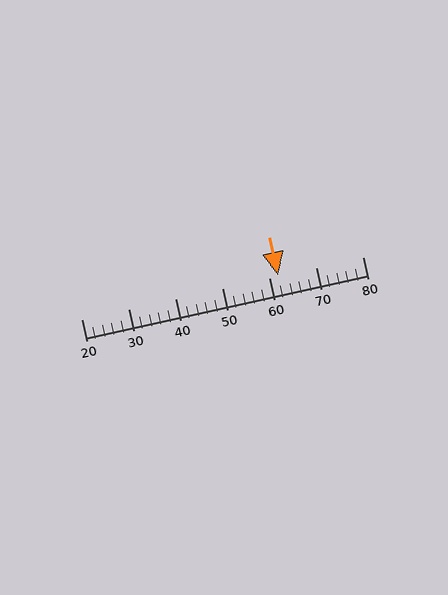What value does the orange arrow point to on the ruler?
The orange arrow points to approximately 62.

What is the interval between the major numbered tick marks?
The major tick marks are spaced 10 units apart.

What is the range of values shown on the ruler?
The ruler shows values from 20 to 80.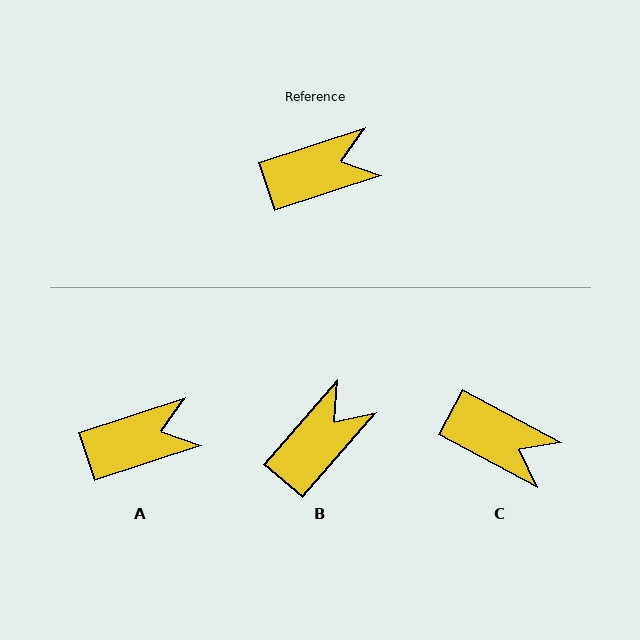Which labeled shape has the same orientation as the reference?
A.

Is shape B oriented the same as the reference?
No, it is off by about 31 degrees.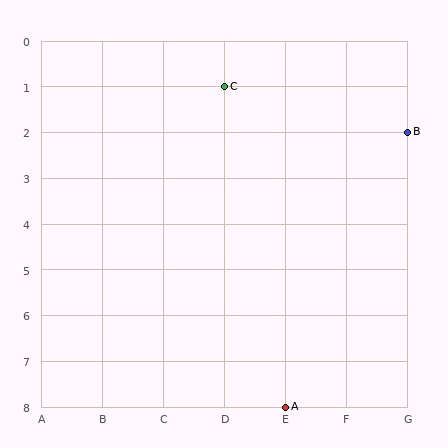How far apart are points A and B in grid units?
Points A and B are 2 columns and 6 rows apart (about 6.3 grid units diagonally).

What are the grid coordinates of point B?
Point B is at grid coordinates (G, 2).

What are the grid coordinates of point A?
Point A is at grid coordinates (E, 8).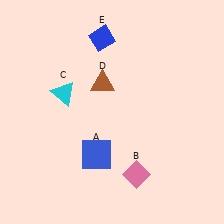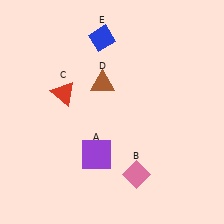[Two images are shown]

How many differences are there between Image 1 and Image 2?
There are 2 differences between the two images.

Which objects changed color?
A changed from blue to purple. C changed from cyan to red.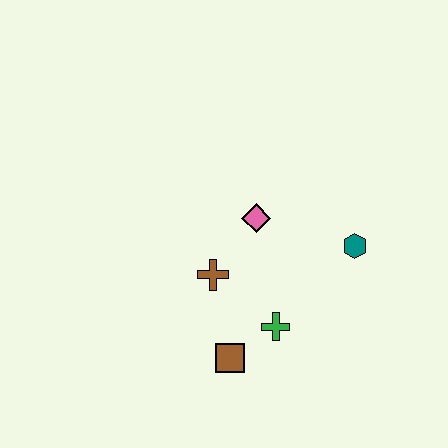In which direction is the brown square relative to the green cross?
The brown square is to the left of the green cross.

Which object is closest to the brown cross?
The pink diamond is closest to the brown cross.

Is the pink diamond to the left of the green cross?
Yes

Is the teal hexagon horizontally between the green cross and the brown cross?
No